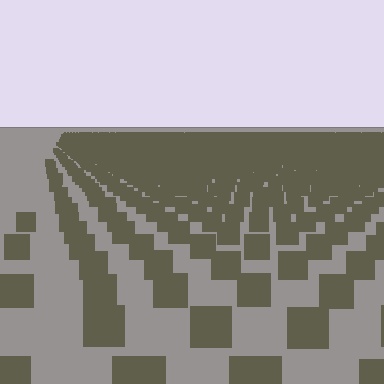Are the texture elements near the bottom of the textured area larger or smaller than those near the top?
Larger. Near the bottom, elements are closer to the viewer and appear at a bigger on-screen size.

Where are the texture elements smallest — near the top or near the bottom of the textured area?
Near the top.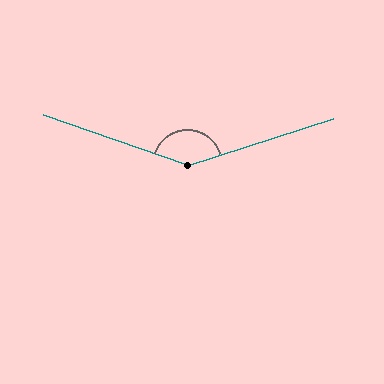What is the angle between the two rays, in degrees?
Approximately 143 degrees.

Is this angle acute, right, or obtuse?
It is obtuse.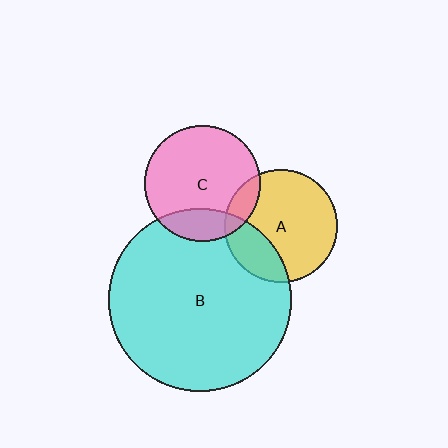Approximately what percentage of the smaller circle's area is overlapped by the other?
Approximately 25%.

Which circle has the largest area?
Circle B (cyan).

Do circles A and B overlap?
Yes.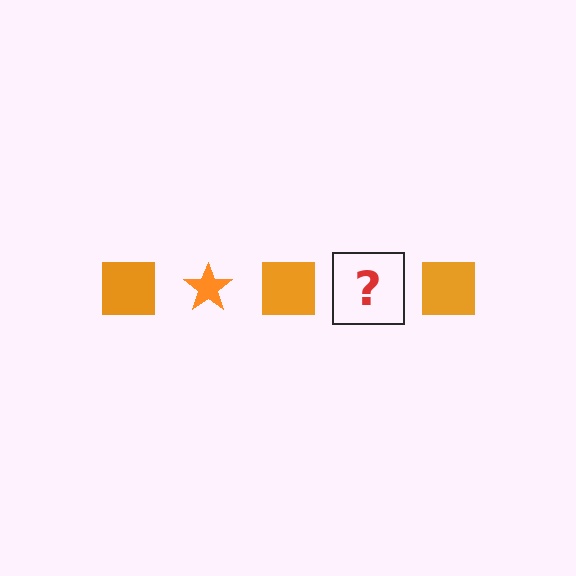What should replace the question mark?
The question mark should be replaced with an orange star.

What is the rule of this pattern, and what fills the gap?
The rule is that the pattern cycles through square, star shapes in orange. The gap should be filled with an orange star.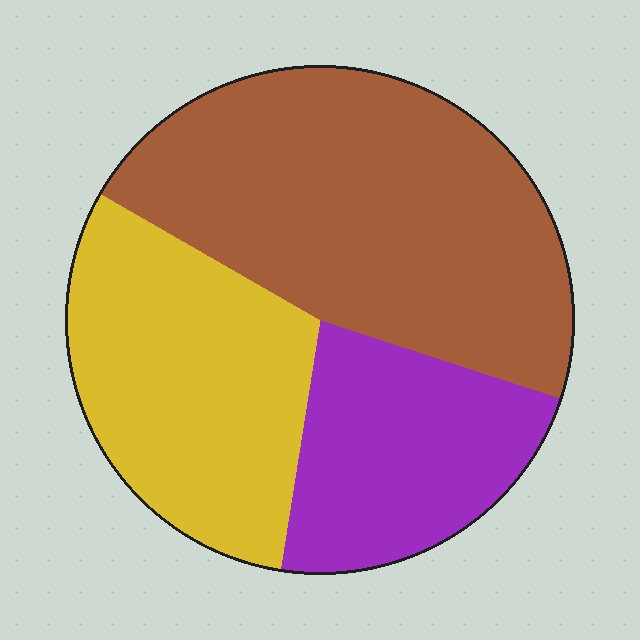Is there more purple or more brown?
Brown.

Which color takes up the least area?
Purple, at roughly 20%.